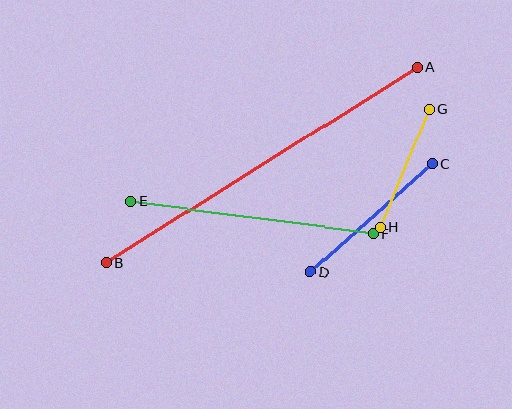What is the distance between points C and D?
The distance is approximately 163 pixels.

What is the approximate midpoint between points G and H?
The midpoint is at approximately (404, 168) pixels.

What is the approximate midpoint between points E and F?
The midpoint is at approximately (252, 217) pixels.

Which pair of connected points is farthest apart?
Points A and B are farthest apart.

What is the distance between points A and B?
The distance is approximately 368 pixels.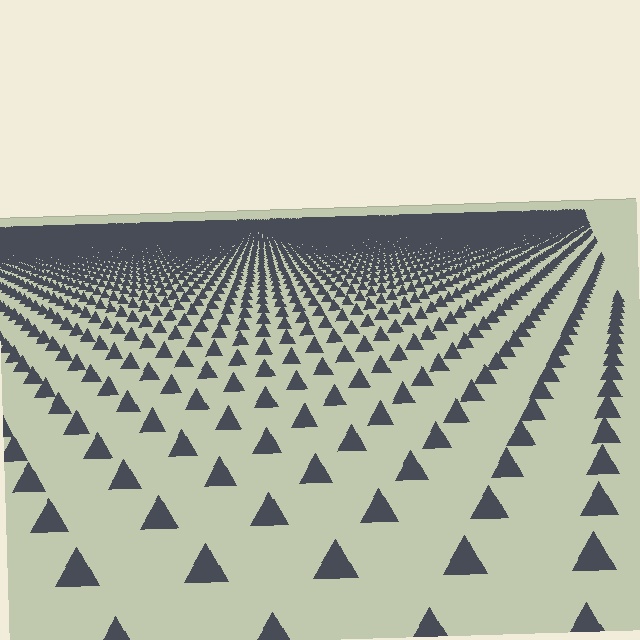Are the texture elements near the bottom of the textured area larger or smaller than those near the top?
Larger. Near the bottom, elements are closer to the viewer and appear at a bigger on-screen size.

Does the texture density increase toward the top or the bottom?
Density increases toward the top.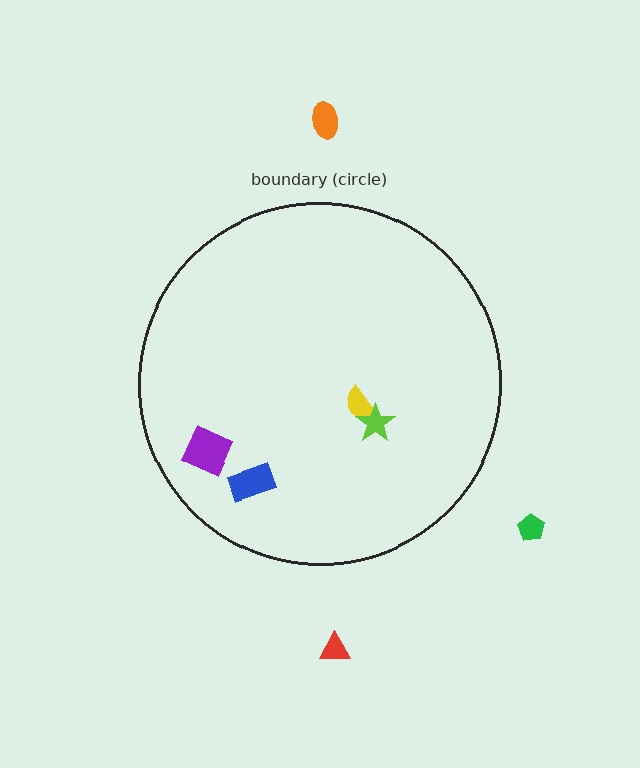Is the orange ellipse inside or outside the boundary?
Outside.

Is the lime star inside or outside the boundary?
Inside.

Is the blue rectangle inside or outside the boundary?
Inside.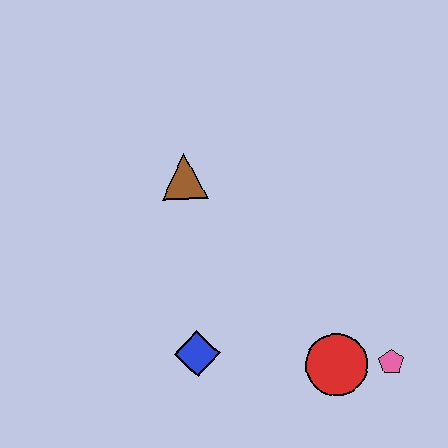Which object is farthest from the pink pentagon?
The brown triangle is farthest from the pink pentagon.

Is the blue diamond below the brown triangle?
Yes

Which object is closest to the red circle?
The pink pentagon is closest to the red circle.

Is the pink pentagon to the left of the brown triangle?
No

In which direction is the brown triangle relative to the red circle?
The brown triangle is above the red circle.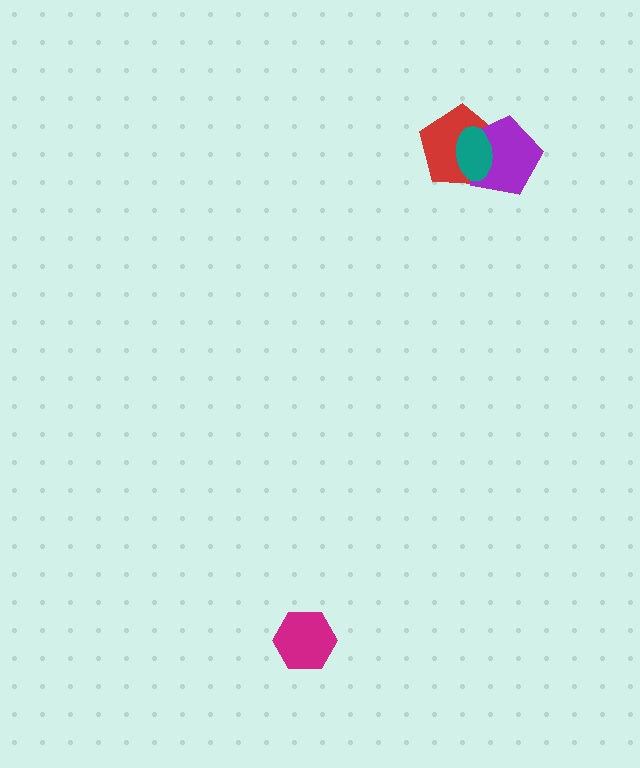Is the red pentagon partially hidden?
Yes, it is partially covered by another shape.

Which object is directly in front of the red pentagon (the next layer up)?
The purple pentagon is directly in front of the red pentagon.